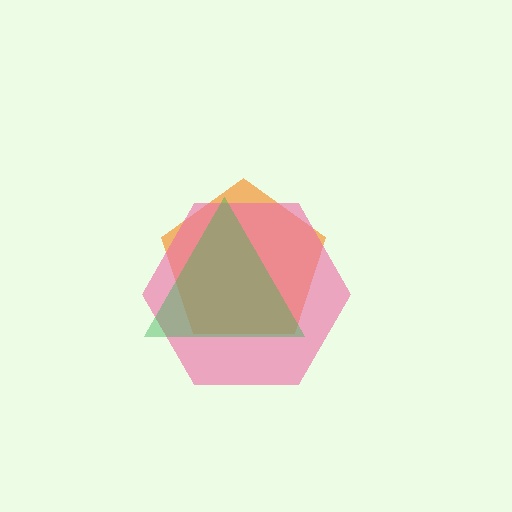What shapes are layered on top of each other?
The layered shapes are: an orange pentagon, a pink hexagon, a green triangle.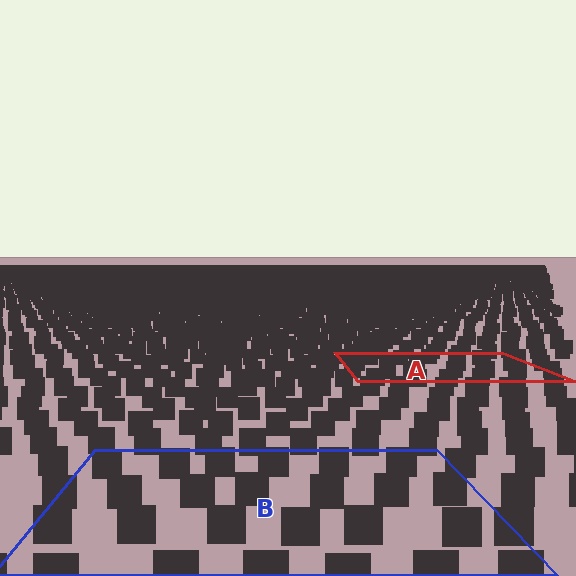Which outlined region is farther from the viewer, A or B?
Region A is farther from the viewer — the texture elements inside it appear smaller and more densely packed.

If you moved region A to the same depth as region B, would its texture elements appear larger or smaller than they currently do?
They would appear larger. At a closer depth, the same texture elements are projected at a bigger on-screen size.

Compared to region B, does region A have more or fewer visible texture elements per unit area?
Region A has more texture elements per unit area — they are packed more densely because it is farther away.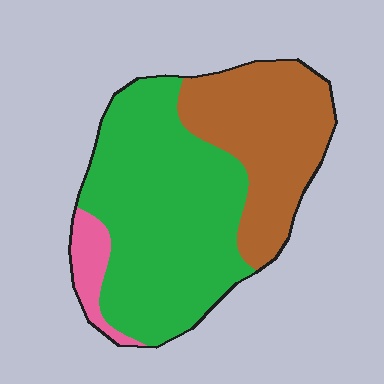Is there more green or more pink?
Green.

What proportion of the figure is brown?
Brown takes up about one third (1/3) of the figure.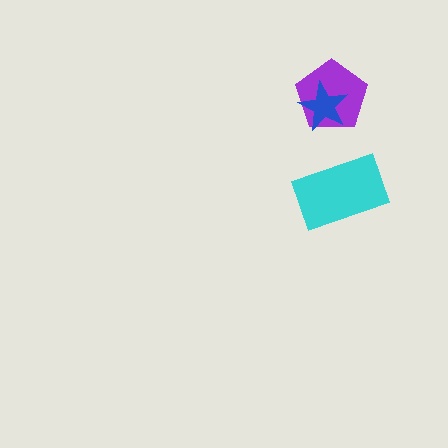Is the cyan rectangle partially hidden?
No, no other shape covers it.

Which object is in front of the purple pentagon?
The blue star is in front of the purple pentagon.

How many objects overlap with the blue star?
1 object overlaps with the blue star.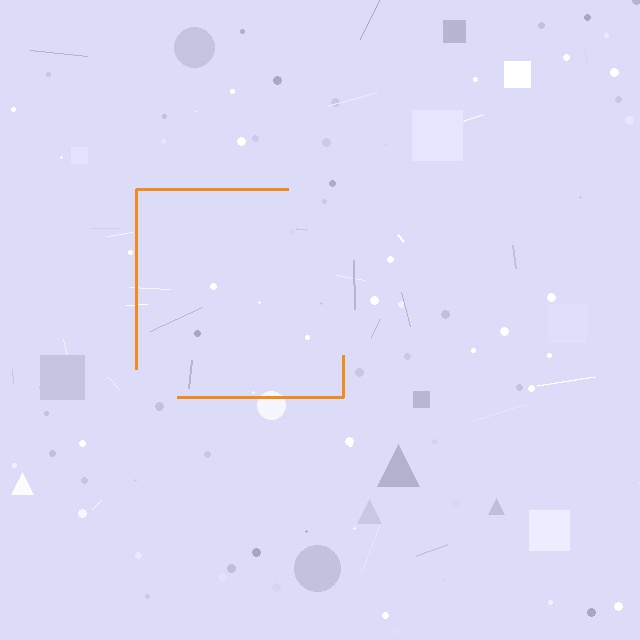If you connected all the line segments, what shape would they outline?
They would outline a square.